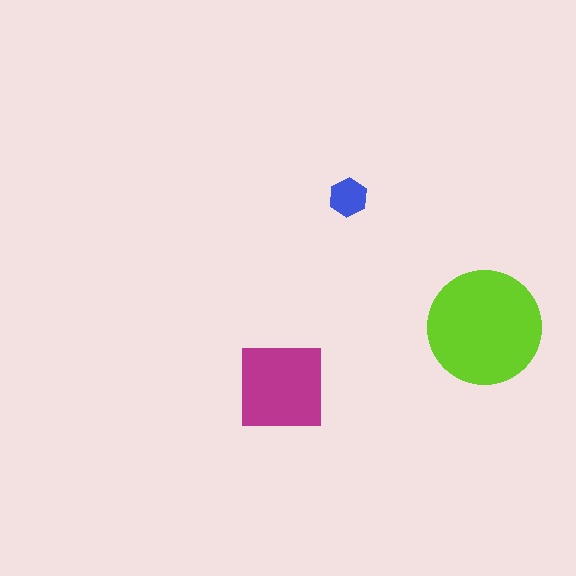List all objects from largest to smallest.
The lime circle, the magenta square, the blue hexagon.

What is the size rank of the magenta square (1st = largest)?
2nd.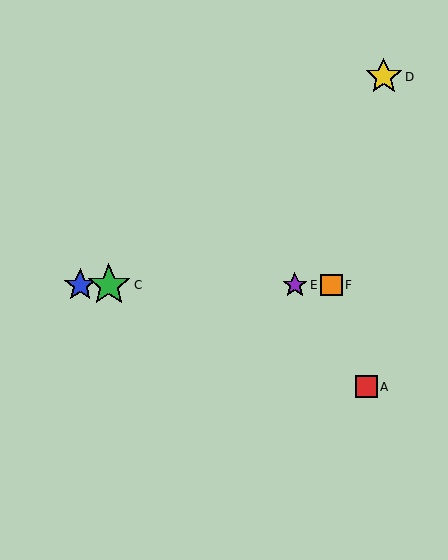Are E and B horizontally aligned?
Yes, both are at y≈285.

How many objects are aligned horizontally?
4 objects (B, C, E, F) are aligned horizontally.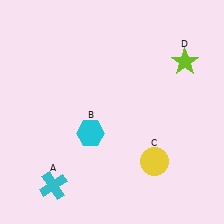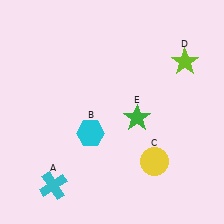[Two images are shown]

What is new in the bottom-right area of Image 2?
A green star (E) was added in the bottom-right area of Image 2.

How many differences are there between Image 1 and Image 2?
There is 1 difference between the two images.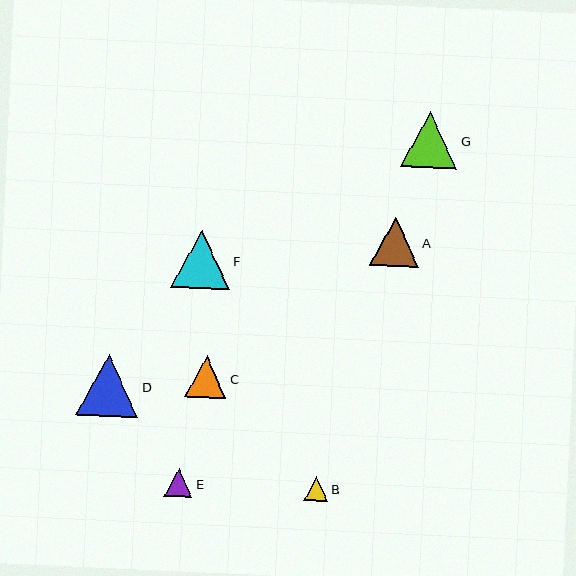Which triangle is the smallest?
Triangle B is the smallest with a size of approximately 24 pixels.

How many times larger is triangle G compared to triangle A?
Triangle G is approximately 1.2 times the size of triangle A.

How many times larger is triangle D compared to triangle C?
Triangle D is approximately 1.5 times the size of triangle C.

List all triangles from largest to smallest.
From largest to smallest: D, F, G, A, C, E, B.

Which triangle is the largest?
Triangle D is the largest with a size of approximately 62 pixels.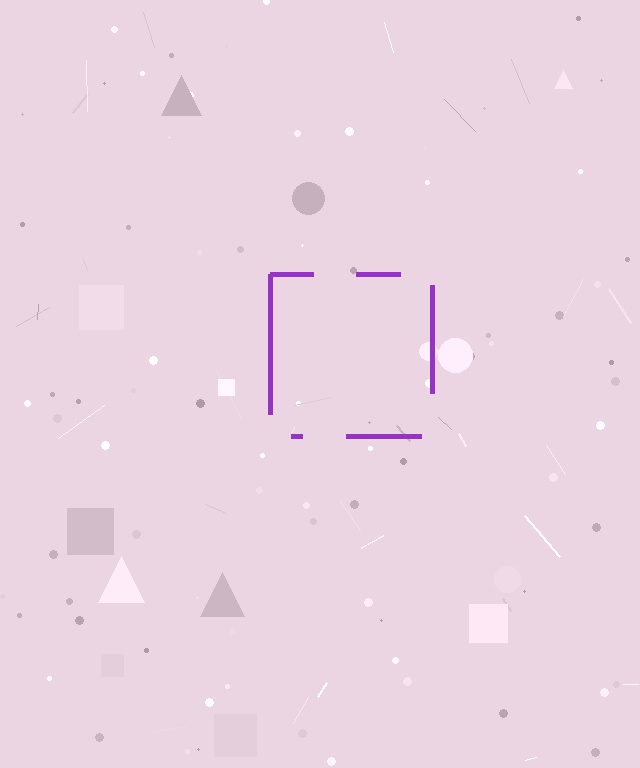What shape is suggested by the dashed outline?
The dashed outline suggests a square.